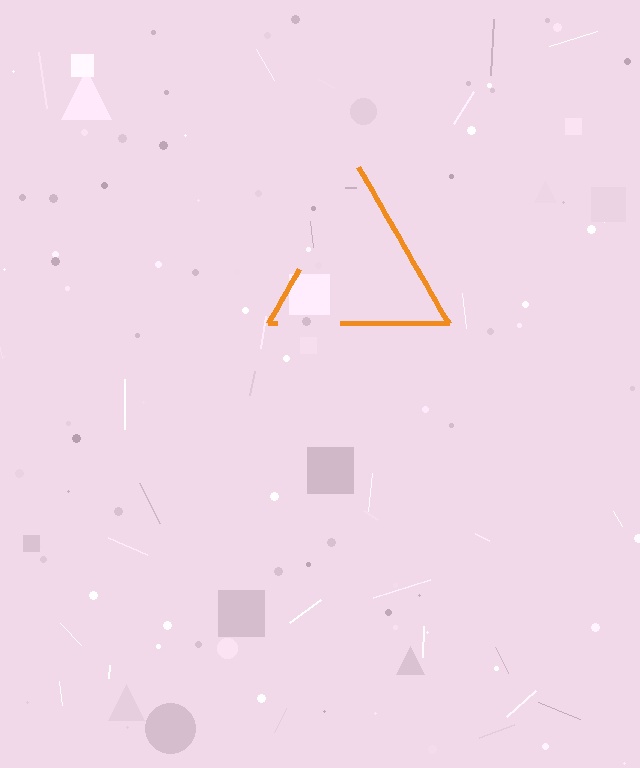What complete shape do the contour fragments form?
The contour fragments form a triangle.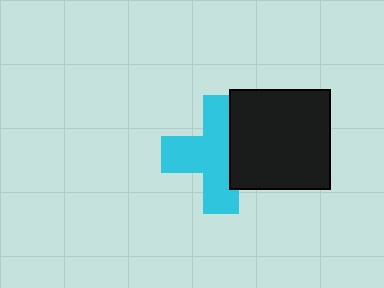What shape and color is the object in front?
The object in front is a black square.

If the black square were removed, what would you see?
You would see the complete cyan cross.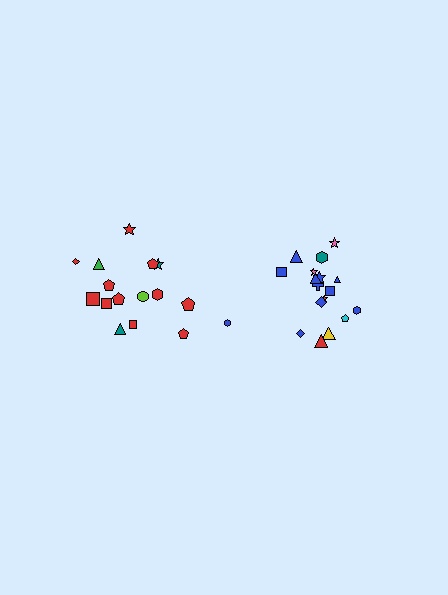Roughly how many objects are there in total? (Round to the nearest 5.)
Roughly 35 objects in total.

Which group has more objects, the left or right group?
The right group.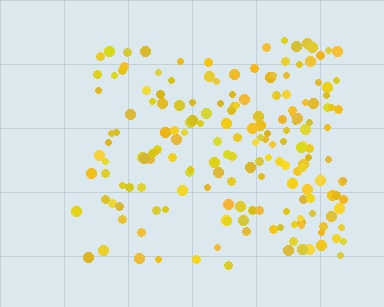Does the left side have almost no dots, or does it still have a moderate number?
Still a moderate number, just noticeably fewer than the right.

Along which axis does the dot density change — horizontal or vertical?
Horizontal.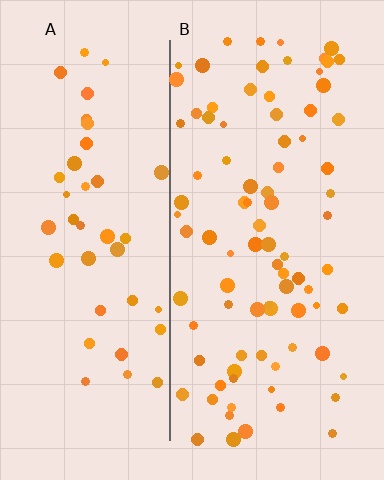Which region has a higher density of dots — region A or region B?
B (the right).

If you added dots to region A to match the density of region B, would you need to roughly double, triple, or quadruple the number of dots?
Approximately double.